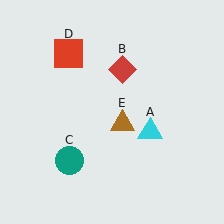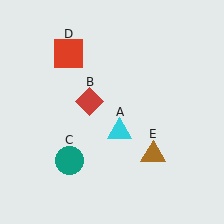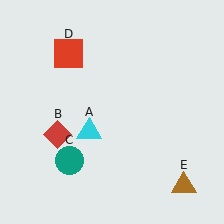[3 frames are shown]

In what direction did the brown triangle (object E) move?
The brown triangle (object E) moved down and to the right.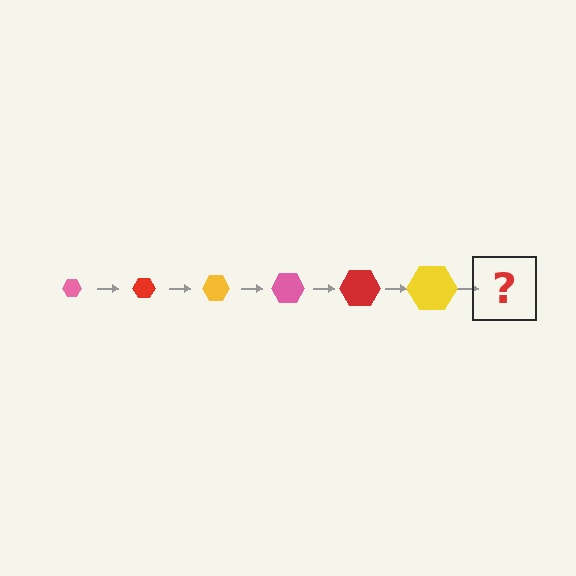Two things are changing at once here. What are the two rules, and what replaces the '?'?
The two rules are that the hexagon grows larger each step and the color cycles through pink, red, and yellow. The '?' should be a pink hexagon, larger than the previous one.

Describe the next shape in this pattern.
It should be a pink hexagon, larger than the previous one.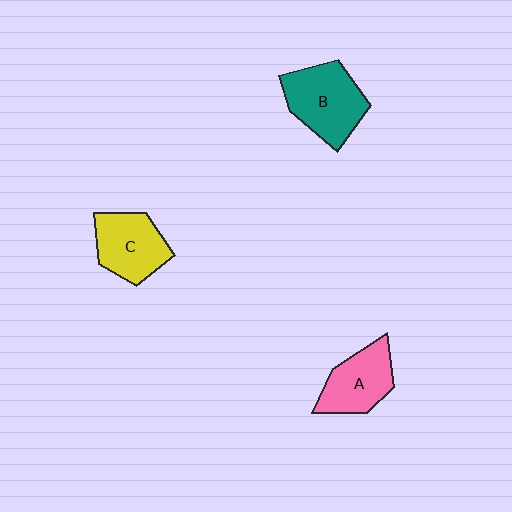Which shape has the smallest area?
Shape A (pink).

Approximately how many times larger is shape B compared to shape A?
Approximately 1.3 times.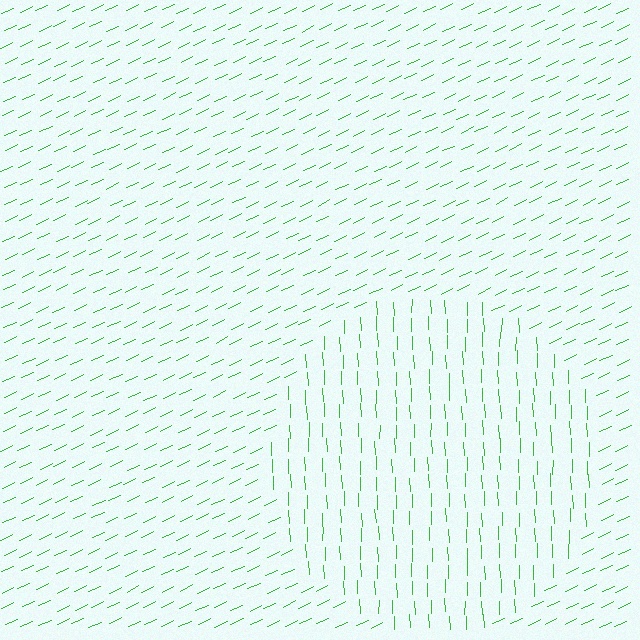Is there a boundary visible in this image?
Yes, there is a texture boundary formed by a change in line orientation.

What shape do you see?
I see a circle.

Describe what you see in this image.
The image is filled with small green line segments. A circle region in the image has lines oriented differently from the surrounding lines, creating a visible texture boundary.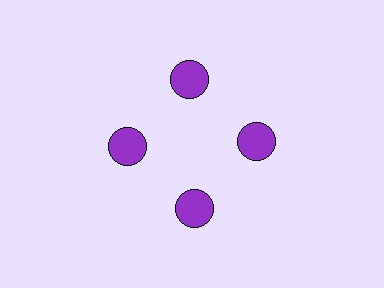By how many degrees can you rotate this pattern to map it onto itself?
The pattern maps onto itself every 90 degrees of rotation.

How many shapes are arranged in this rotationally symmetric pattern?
There are 4 shapes, arranged in 4 groups of 1.